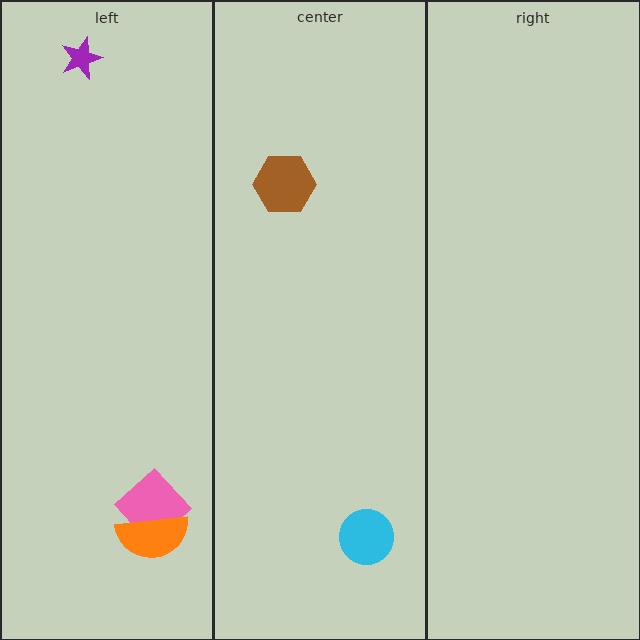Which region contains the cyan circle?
The center region.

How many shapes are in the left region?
3.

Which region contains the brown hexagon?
The center region.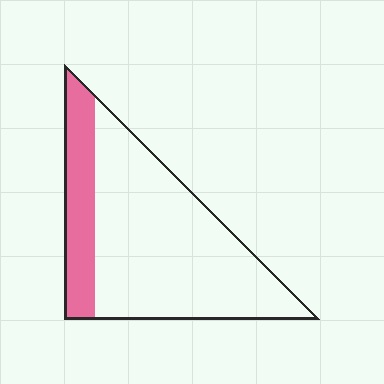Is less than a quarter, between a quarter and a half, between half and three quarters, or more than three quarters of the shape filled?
Less than a quarter.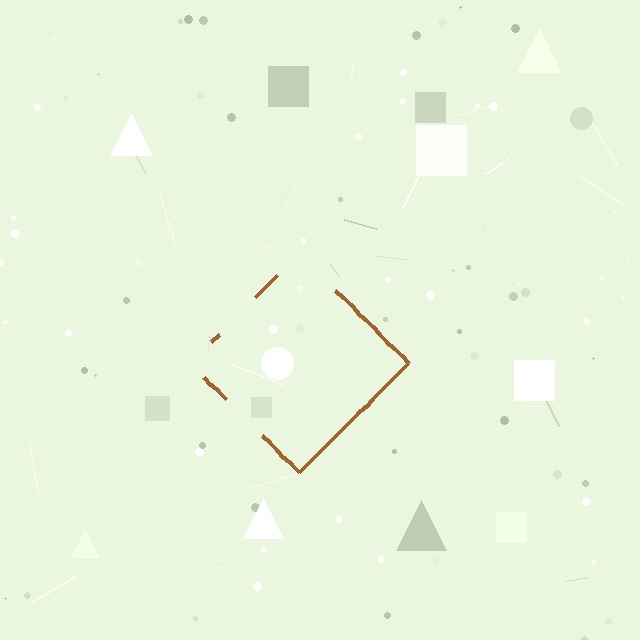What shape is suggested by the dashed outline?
The dashed outline suggests a diamond.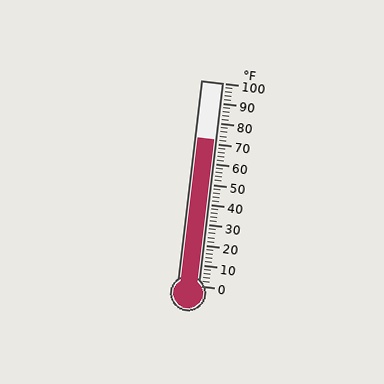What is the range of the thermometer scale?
The thermometer scale ranges from 0°F to 100°F.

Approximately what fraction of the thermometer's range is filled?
The thermometer is filled to approximately 70% of its range.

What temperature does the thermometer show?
The thermometer shows approximately 72°F.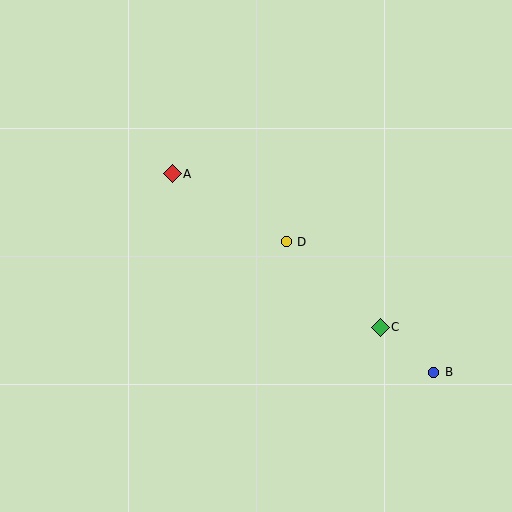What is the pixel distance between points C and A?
The distance between C and A is 259 pixels.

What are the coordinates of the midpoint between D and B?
The midpoint between D and B is at (360, 307).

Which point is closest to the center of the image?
Point D at (286, 242) is closest to the center.